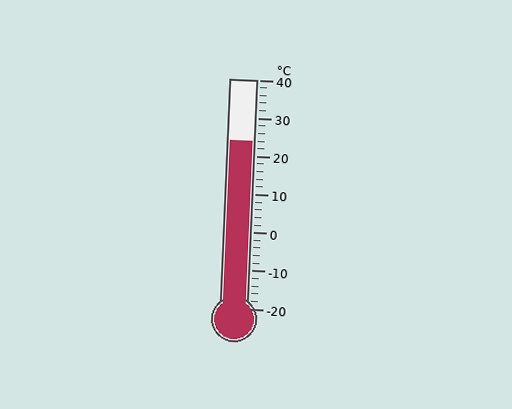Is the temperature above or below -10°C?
The temperature is above -10°C.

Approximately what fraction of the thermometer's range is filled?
The thermometer is filled to approximately 75% of its range.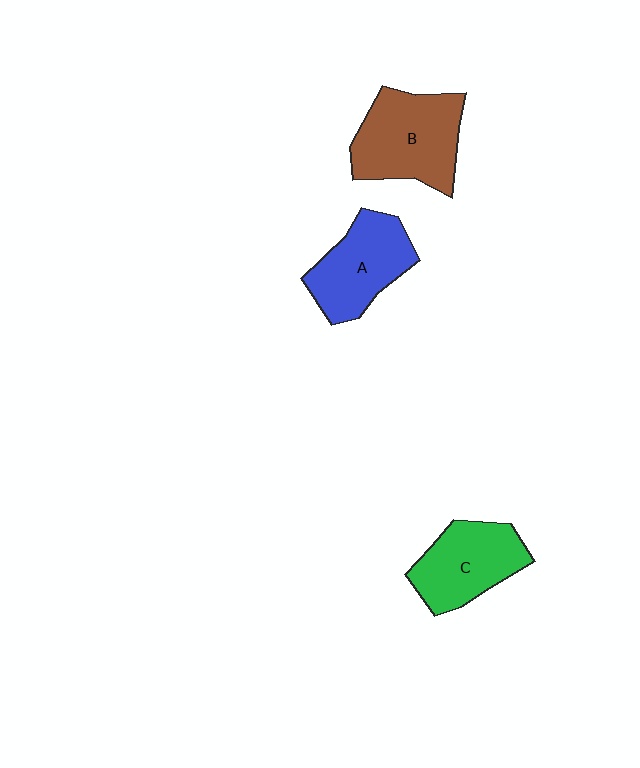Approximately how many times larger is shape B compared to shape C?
Approximately 1.2 times.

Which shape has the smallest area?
Shape C (green).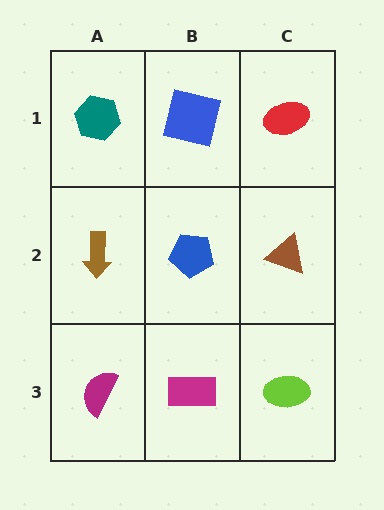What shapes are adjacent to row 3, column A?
A brown arrow (row 2, column A), a magenta rectangle (row 3, column B).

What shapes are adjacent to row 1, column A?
A brown arrow (row 2, column A), a blue square (row 1, column B).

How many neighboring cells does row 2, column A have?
3.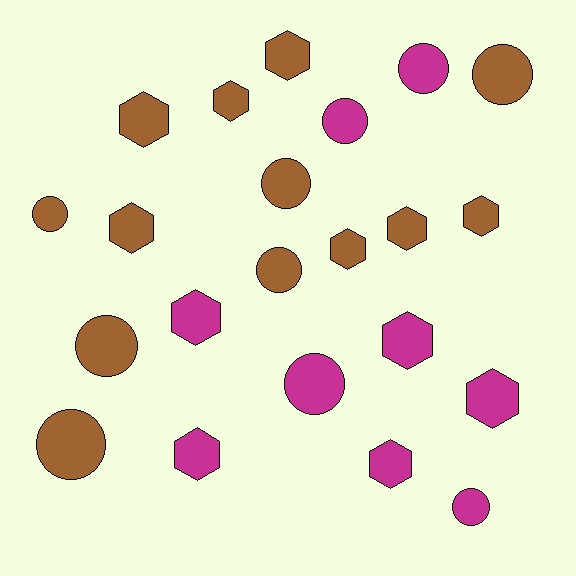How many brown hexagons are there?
There are 7 brown hexagons.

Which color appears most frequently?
Brown, with 13 objects.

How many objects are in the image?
There are 22 objects.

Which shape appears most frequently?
Hexagon, with 12 objects.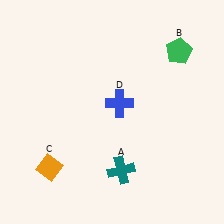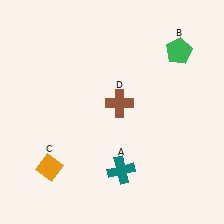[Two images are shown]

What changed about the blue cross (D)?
In Image 1, D is blue. In Image 2, it changed to brown.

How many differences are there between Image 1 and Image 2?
There is 1 difference between the two images.